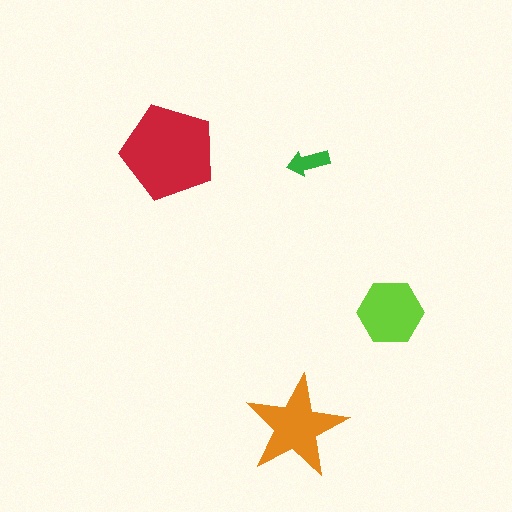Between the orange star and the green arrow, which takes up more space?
The orange star.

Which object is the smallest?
The green arrow.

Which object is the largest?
The red pentagon.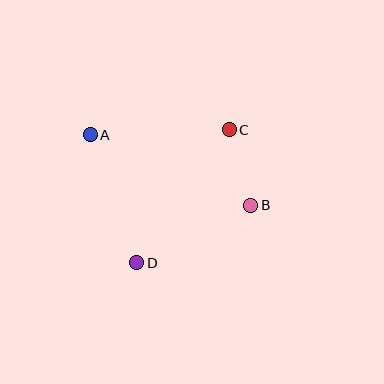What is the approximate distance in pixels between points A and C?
The distance between A and C is approximately 139 pixels.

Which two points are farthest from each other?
Points A and B are farthest from each other.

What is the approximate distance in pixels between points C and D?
The distance between C and D is approximately 162 pixels.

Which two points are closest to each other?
Points B and C are closest to each other.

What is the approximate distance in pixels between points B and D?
The distance between B and D is approximately 128 pixels.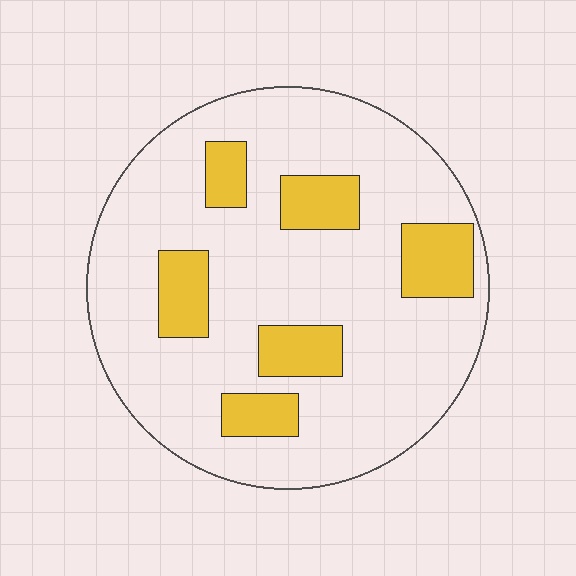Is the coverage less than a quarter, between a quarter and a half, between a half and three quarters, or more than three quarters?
Less than a quarter.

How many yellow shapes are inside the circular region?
6.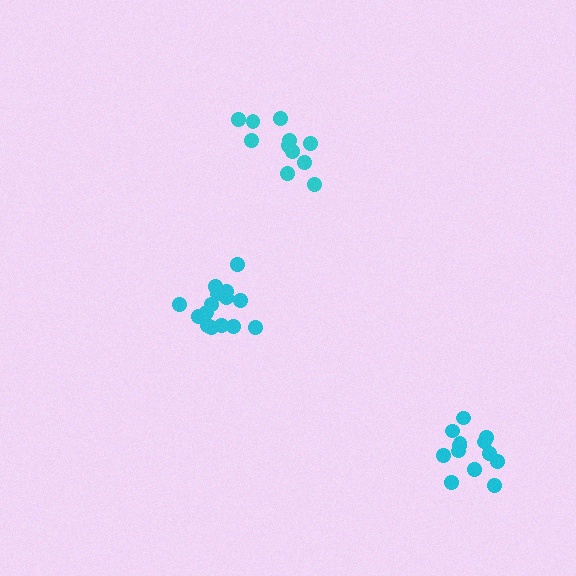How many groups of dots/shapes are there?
There are 3 groups.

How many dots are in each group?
Group 1: 11 dots, Group 2: 13 dots, Group 3: 16 dots (40 total).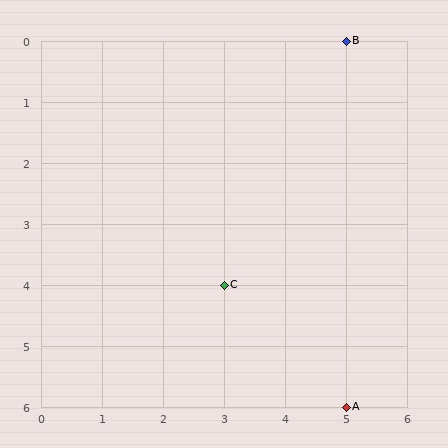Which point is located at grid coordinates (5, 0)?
Point B is at (5, 0).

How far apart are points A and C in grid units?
Points A and C are 2 columns and 2 rows apart (about 2.8 grid units diagonally).